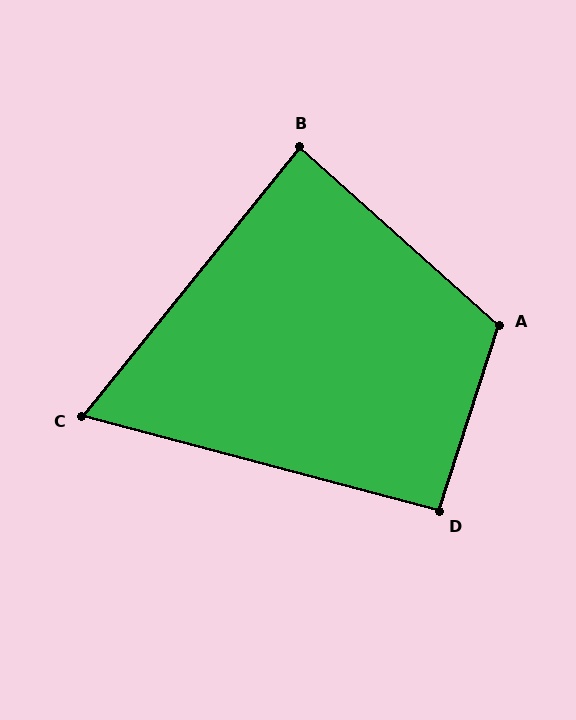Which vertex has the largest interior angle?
A, at approximately 114 degrees.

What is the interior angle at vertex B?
Approximately 87 degrees (approximately right).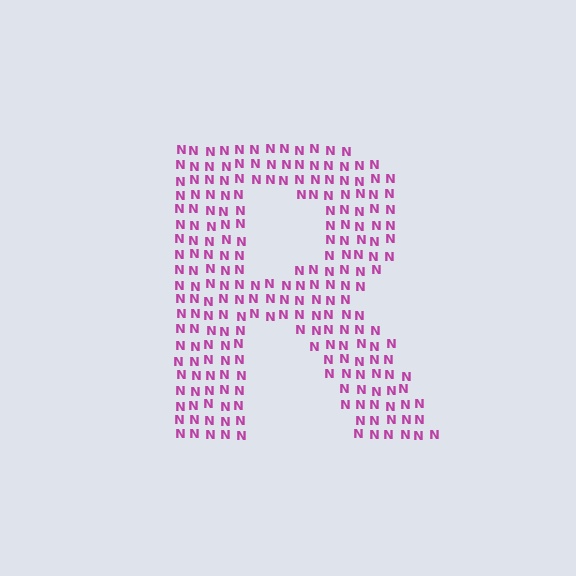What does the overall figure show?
The overall figure shows the letter R.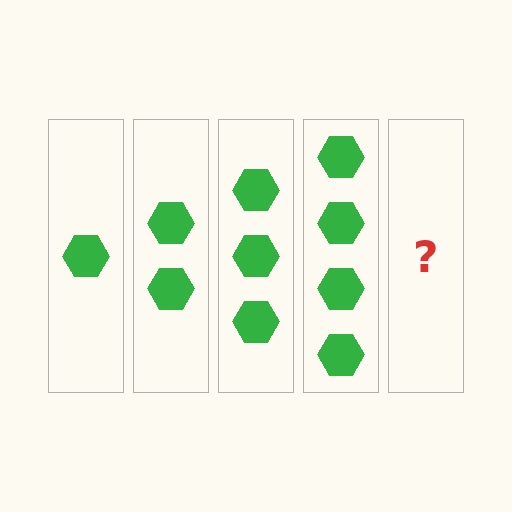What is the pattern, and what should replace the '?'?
The pattern is that each step adds one more hexagon. The '?' should be 5 hexagons.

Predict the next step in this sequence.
The next step is 5 hexagons.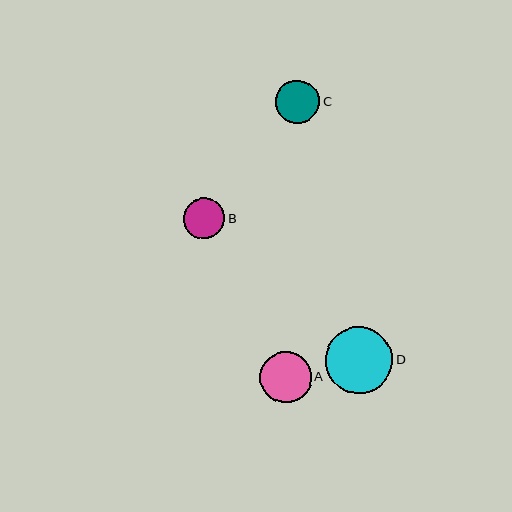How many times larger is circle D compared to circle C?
Circle D is approximately 1.5 times the size of circle C.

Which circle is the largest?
Circle D is the largest with a size of approximately 67 pixels.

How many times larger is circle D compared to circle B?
Circle D is approximately 1.6 times the size of circle B.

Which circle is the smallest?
Circle B is the smallest with a size of approximately 41 pixels.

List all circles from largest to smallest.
From largest to smallest: D, A, C, B.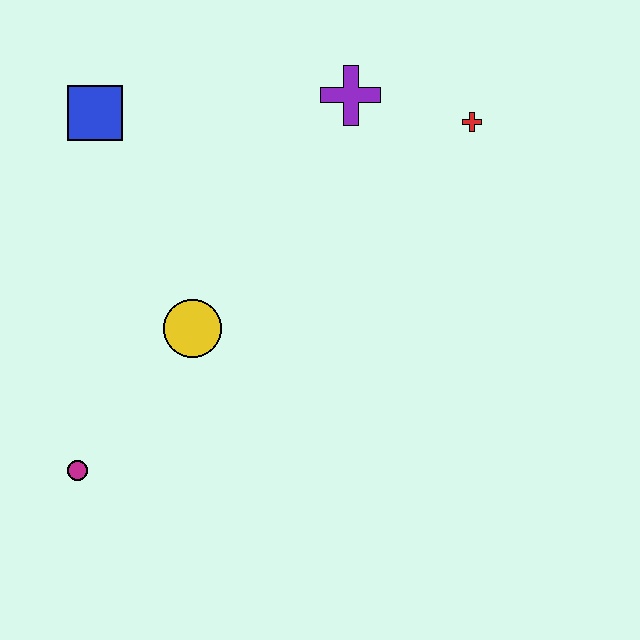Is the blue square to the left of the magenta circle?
No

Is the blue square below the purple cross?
Yes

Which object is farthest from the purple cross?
The magenta circle is farthest from the purple cross.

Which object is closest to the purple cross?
The red cross is closest to the purple cross.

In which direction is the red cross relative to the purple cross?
The red cross is to the right of the purple cross.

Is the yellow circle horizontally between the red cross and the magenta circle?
Yes